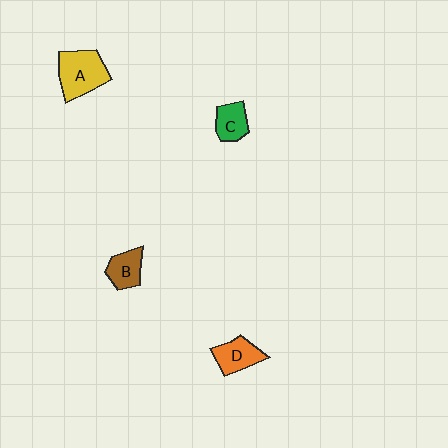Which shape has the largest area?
Shape A (yellow).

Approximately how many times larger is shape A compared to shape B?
Approximately 1.7 times.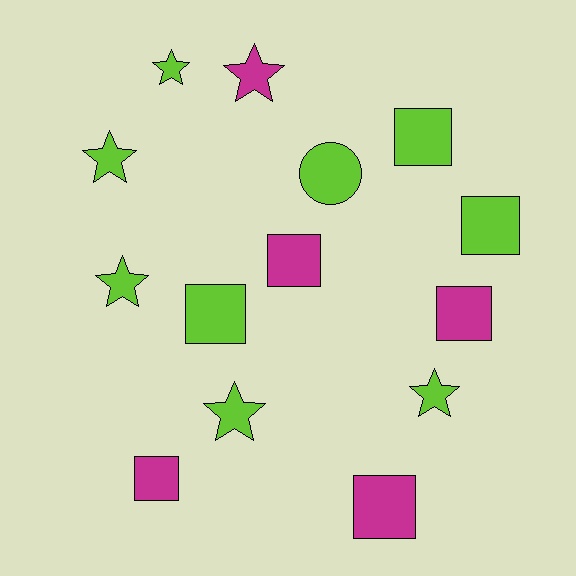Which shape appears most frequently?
Square, with 7 objects.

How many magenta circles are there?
There are no magenta circles.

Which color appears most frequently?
Lime, with 9 objects.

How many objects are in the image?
There are 14 objects.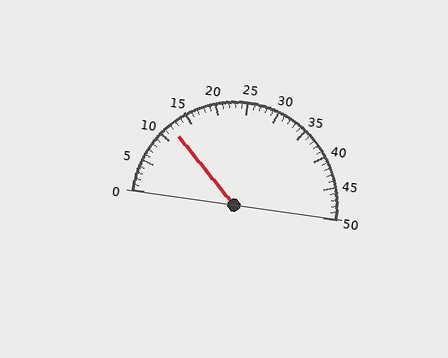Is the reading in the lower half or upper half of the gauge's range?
The reading is in the lower half of the range (0 to 50).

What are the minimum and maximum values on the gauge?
The gauge ranges from 0 to 50.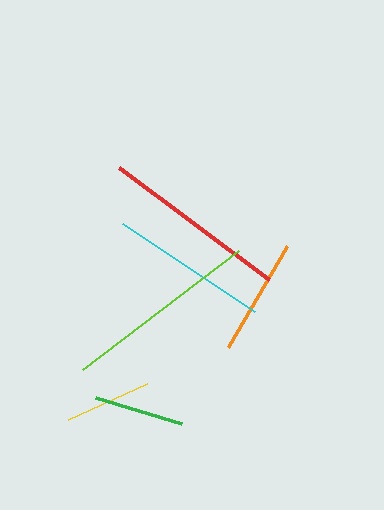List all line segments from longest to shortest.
From longest to shortest: lime, red, cyan, orange, green, yellow.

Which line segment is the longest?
The lime line is the longest at approximately 197 pixels.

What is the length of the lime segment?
The lime segment is approximately 197 pixels long.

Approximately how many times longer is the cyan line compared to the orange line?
The cyan line is approximately 1.4 times the length of the orange line.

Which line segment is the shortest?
The yellow line is the shortest at approximately 86 pixels.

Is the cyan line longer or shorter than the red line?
The red line is longer than the cyan line.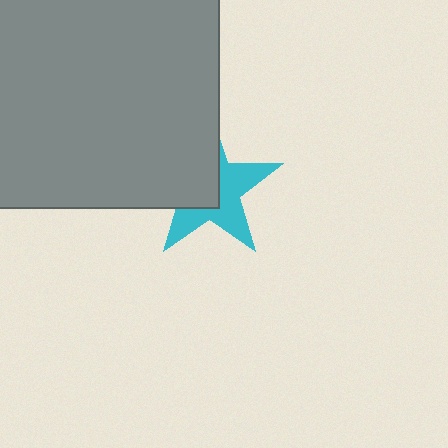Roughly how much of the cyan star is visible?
About half of it is visible (roughly 51%).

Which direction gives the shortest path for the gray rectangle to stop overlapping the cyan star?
Moving toward the upper-left gives the shortest separation.